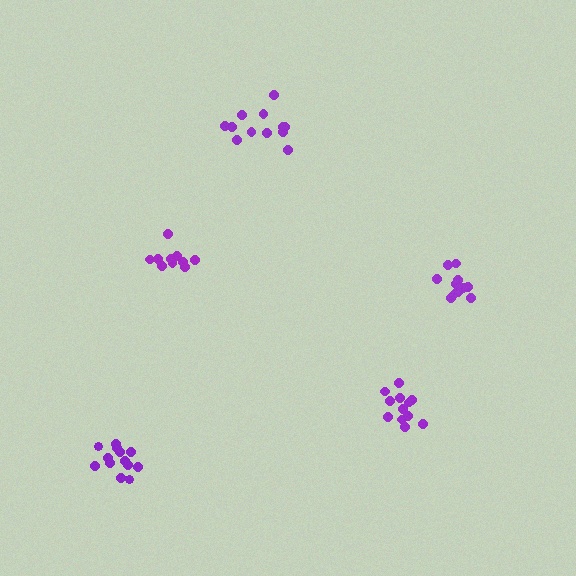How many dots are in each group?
Group 1: 12 dots, Group 2: 11 dots, Group 3: 10 dots, Group 4: 13 dots, Group 5: 12 dots (58 total).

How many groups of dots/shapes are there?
There are 5 groups.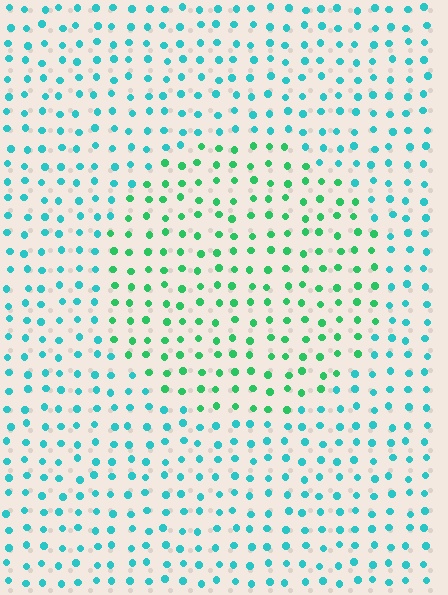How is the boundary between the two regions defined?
The boundary is defined purely by a slight shift in hue (about 39 degrees). Spacing, size, and orientation are identical on both sides.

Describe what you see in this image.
The image is filled with small cyan elements in a uniform arrangement. A circle-shaped region is visible where the elements are tinted to a slightly different hue, forming a subtle color boundary.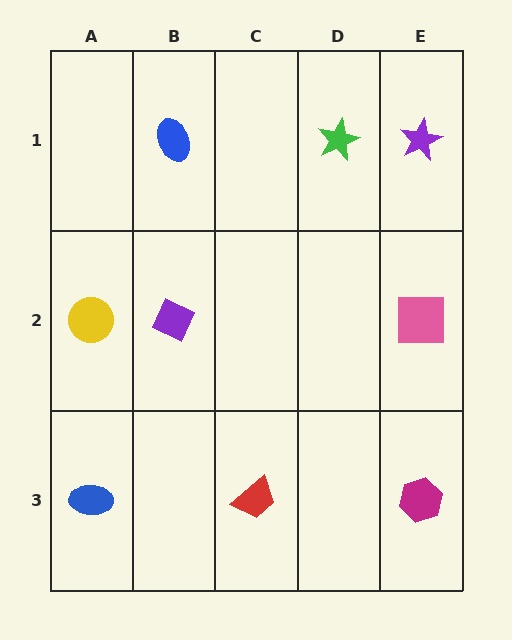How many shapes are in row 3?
3 shapes.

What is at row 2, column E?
A pink square.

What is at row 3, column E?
A magenta hexagon.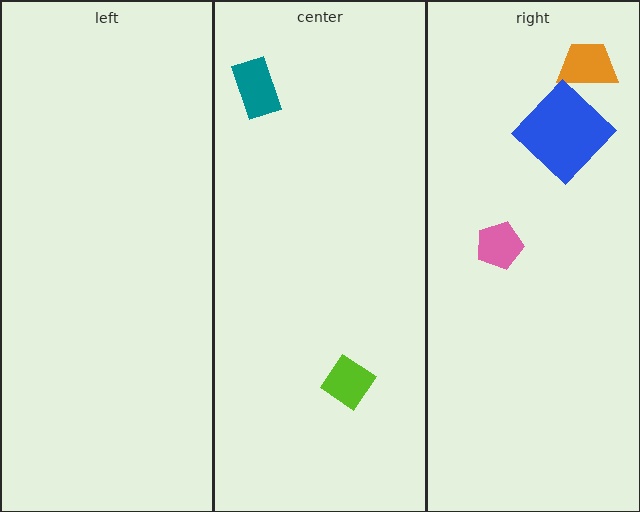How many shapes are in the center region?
2.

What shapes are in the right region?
The pink pentagon, the orange trapezoid, the blue diamond.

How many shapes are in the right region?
3.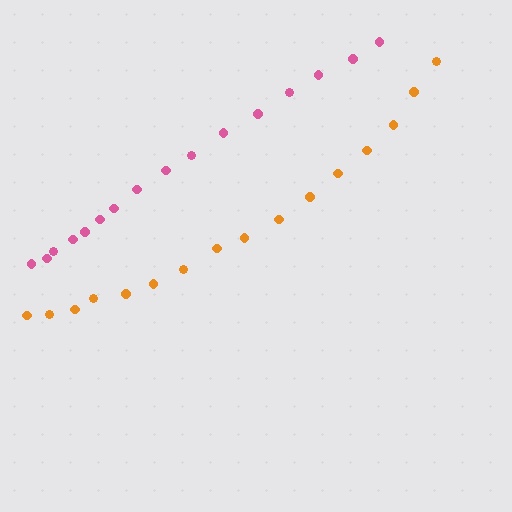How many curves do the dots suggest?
There are 2 distinct paths.